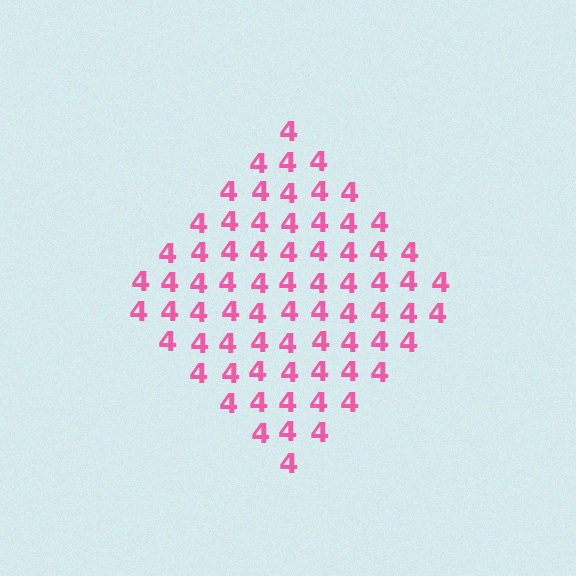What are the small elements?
The small elements are digit 4's.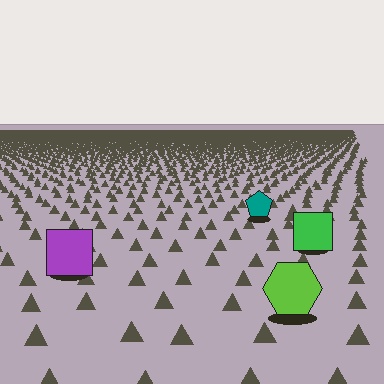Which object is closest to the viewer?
The lime hexagon is closest. The texture marks near it are larger and more spread out.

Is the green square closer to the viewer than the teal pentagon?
Yes. The green square is closer — you can tell from the texture gradient: the ground texture is coarser near it.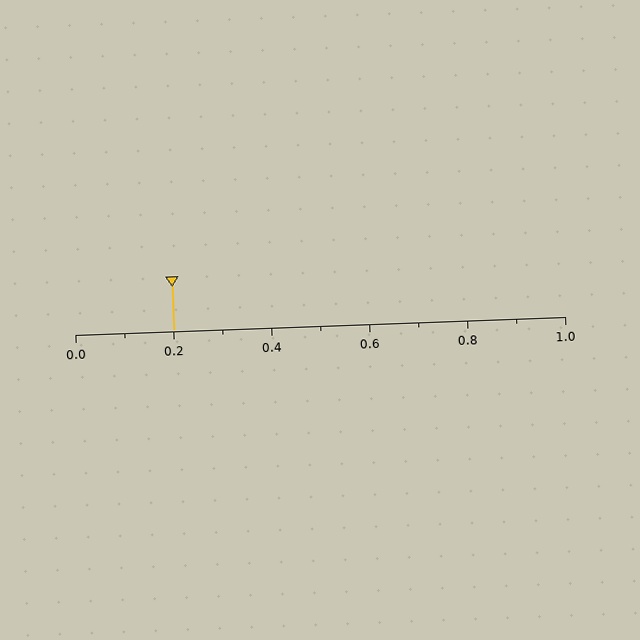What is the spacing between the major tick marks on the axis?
The major ticks are spaced 0.2 apart.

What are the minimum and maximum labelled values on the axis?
The axis runs from 0.0 to 1.0.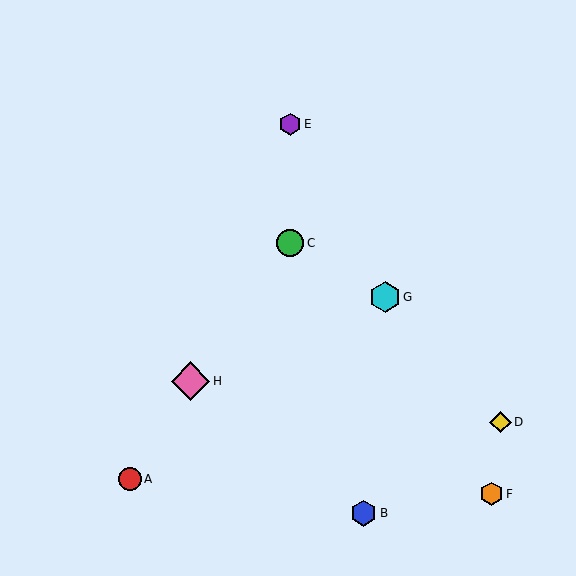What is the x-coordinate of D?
Object D is at x≈500.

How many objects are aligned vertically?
2 objects (C, E) are aligned vertically.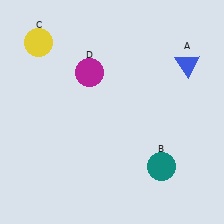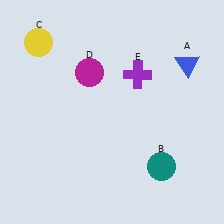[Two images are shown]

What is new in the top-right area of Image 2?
A purple cross (E) was added in the top-right area of Image 2.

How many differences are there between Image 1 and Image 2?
There is 1 difference between the two images.